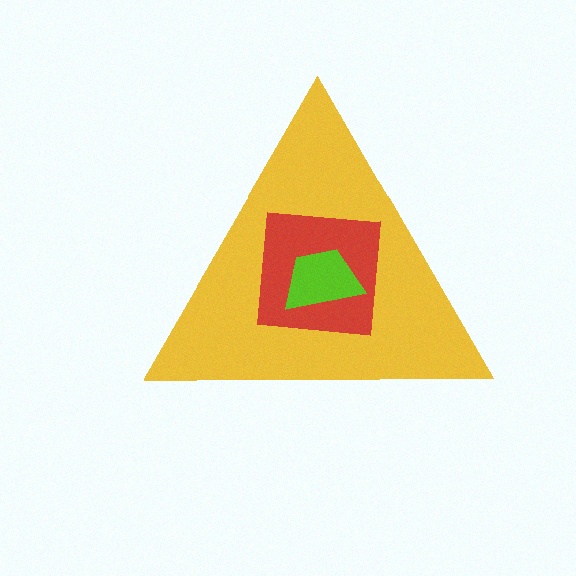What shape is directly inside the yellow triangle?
The red square.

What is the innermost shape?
The lime trapezoid.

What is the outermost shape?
The yellow triangle.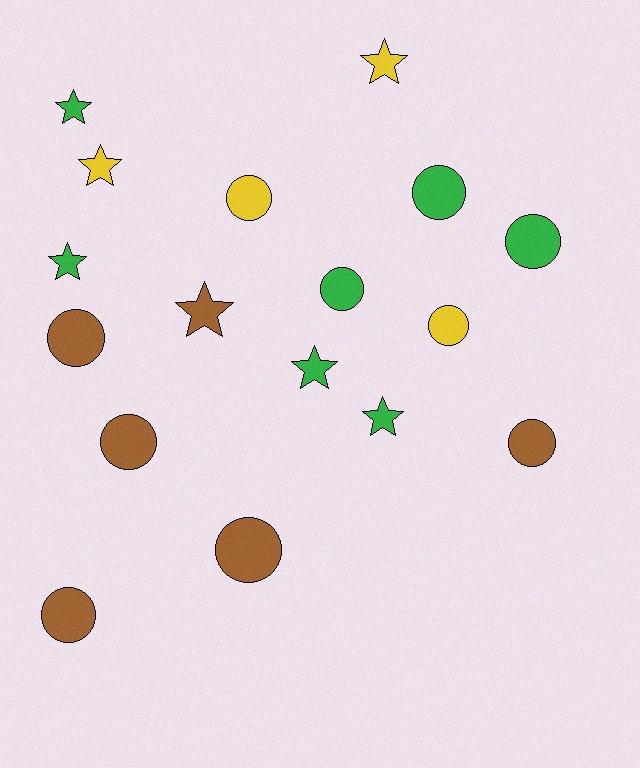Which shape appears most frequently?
Circle, with 10 objects.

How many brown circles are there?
There are 5 brown circles.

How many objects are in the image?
There are 17 objects.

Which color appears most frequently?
Green, with 7 objects.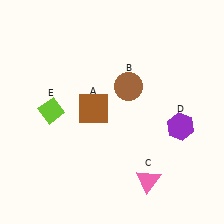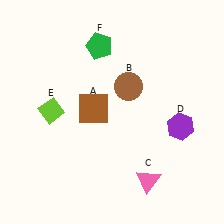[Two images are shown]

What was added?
A green pentagon (F) was added in Image 2.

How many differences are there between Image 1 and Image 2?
There is 1 difference between the two images.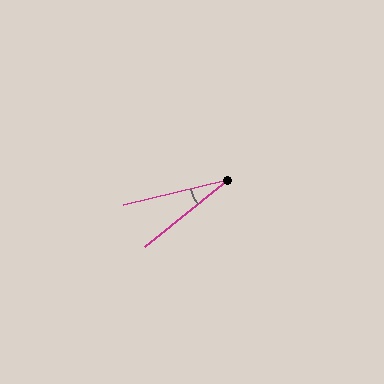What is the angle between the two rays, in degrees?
Approximately 26 degrees.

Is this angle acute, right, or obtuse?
It is acute.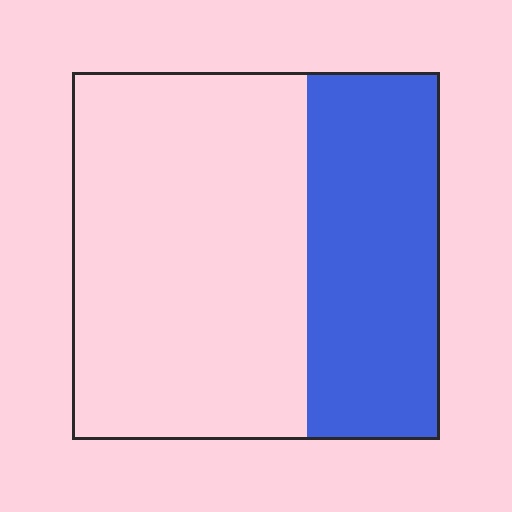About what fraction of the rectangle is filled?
About three eighths (3/8).